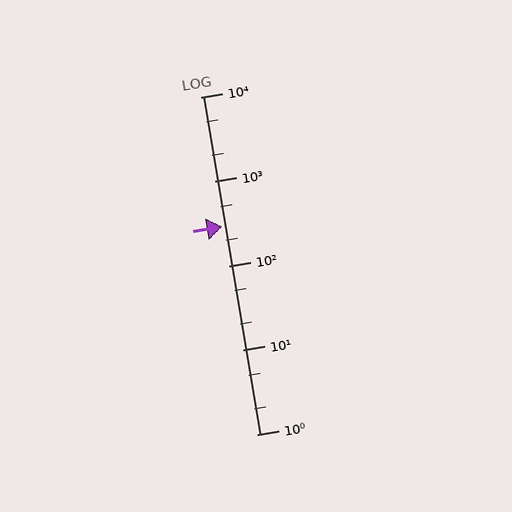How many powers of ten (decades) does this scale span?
The scale spans 4 decades, from 1 to 10000.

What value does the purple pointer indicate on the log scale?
The pointer indicates approximately 290.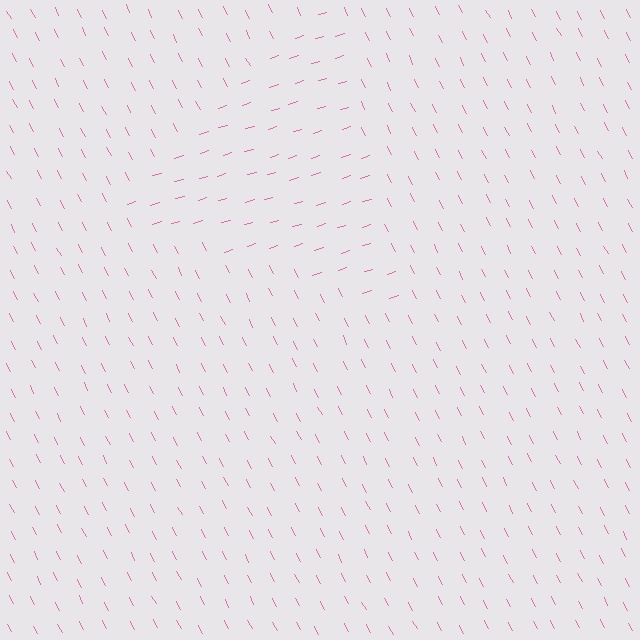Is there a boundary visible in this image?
Yes, there is a texture boundary formed by a change in line orientation.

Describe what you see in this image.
The image is filled with small pink line segments. A triangle region in the image has lines oriented differently from the surrounding lines, creating a visible texture boundary.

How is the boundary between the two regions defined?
The boundary is defined purely by a change in line orientation (approximately 81 degrees difference). All lines are the same color and thickness.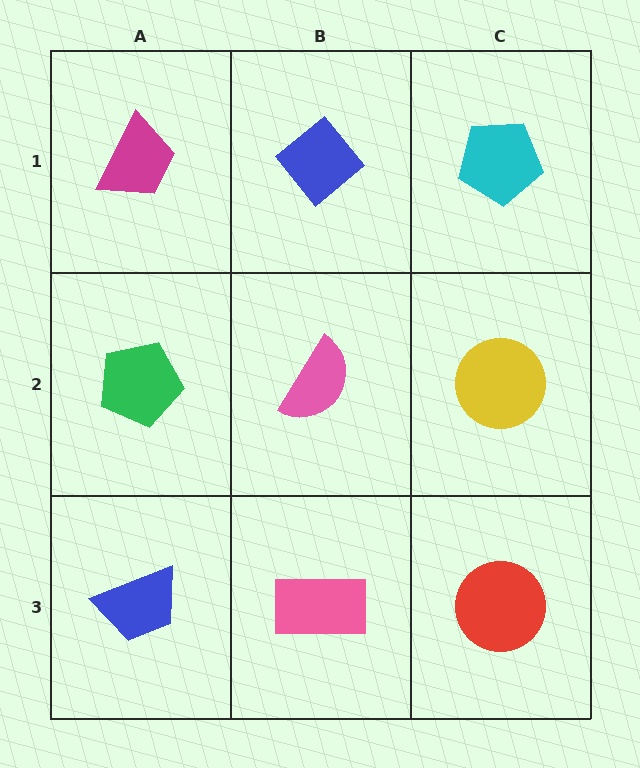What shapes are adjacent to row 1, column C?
A yellow circle (row 2, column C), a blue diamond (row 1, column B).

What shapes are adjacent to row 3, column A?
A green pentagon (row 2, column A), a pink rectangle (row 3, column B).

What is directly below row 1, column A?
A green pentagon.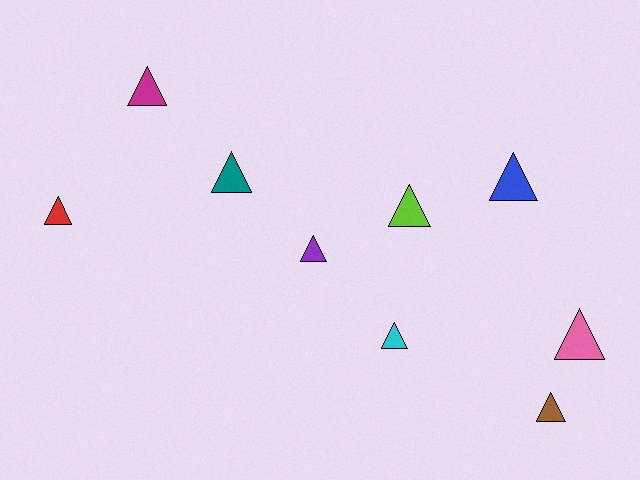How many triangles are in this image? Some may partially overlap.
There are 9 triangles.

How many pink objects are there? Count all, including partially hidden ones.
There is 1 pink object.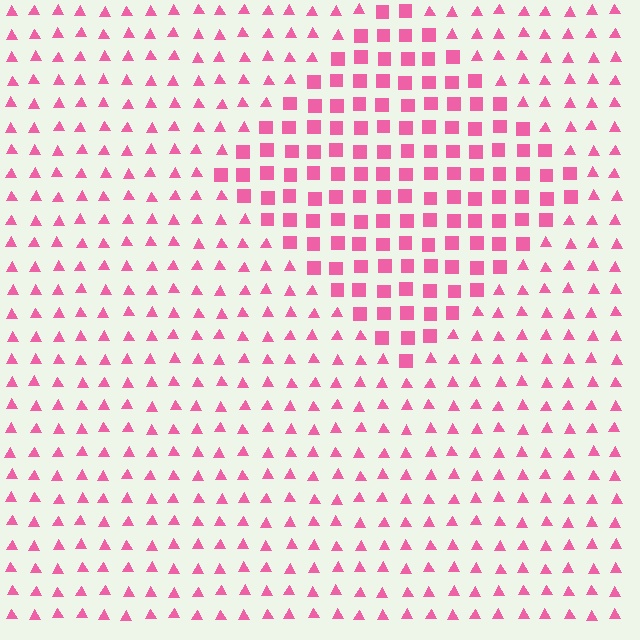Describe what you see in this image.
The image is filled with small pink elements arranged in a uniform grid. A diamond-shaped region contains squares, while the surrounding area contains triangles. The boundary is defined purely by the change in element shape.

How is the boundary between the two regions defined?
The boundary is defined by a change in element shape: squares inside vs. triangles outside. All elements share the same color and spacing.